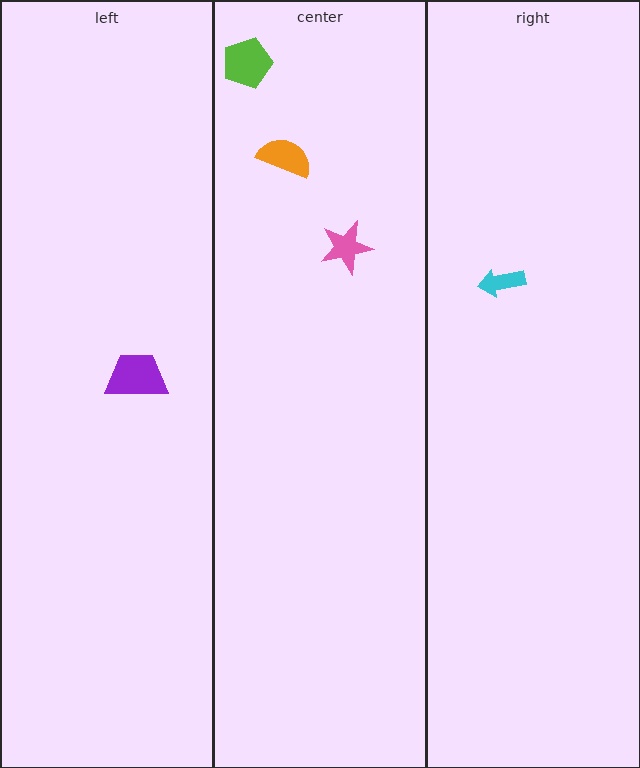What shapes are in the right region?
The cyan arrow.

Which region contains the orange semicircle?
The center region.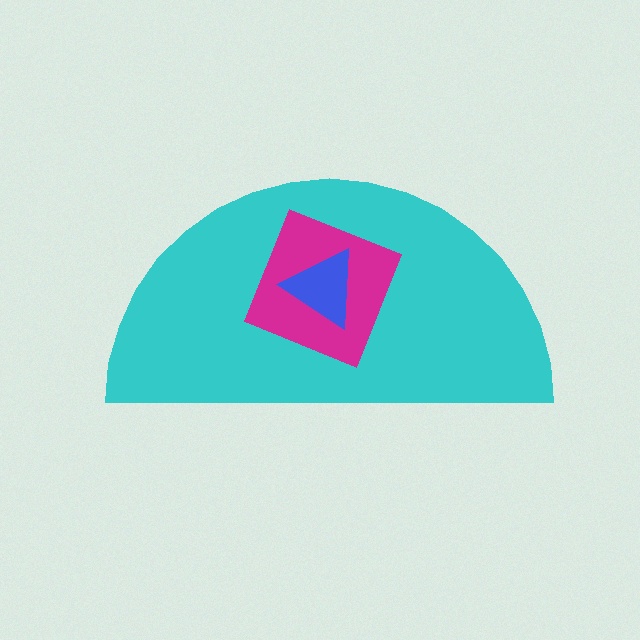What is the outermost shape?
The cyan semicircle.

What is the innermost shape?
The blue triangle.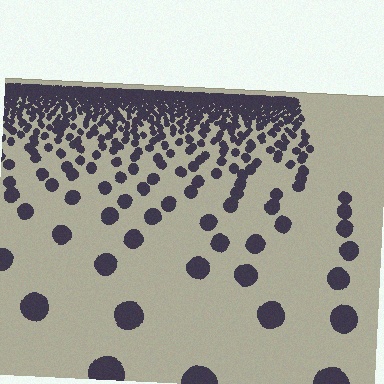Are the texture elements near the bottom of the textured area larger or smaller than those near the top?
Larger. Near the bottom, elements are closer to the viewer and appear at a bigger on-screen size.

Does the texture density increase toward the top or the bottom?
Density increases toward the top.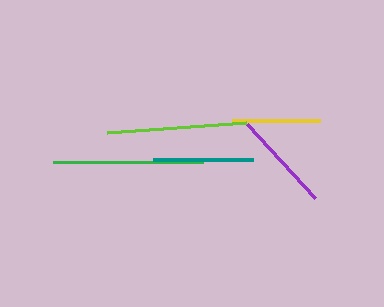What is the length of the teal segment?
The teal segment is approximately 100 pixels long.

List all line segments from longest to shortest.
From longest to shortest: green, lime, purple, teal, yellow.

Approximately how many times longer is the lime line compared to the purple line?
The lime line is approximately 1.4 times the length of the purple line.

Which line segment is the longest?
The green line is the longest at approximately 150 pixels.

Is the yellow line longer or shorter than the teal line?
The teal line is longer than the yellow line.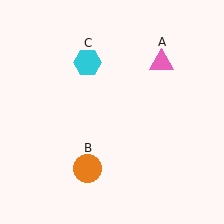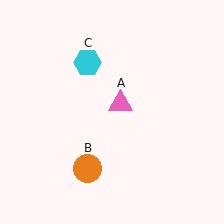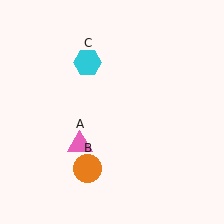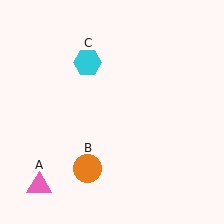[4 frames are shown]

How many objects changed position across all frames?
1 object changed position: pink triangle (object A).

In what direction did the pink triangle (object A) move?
The pink triangle (object A) moved down and to the left.